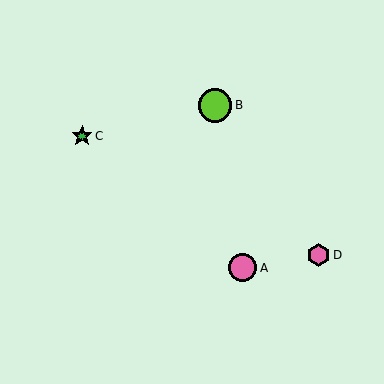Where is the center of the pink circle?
The center of the pink circle is at (243, 268).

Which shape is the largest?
The lime circle (labeled B) is the largest.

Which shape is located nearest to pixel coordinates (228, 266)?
The pink circle (labeled A) at (243, 268) is nearest to that location.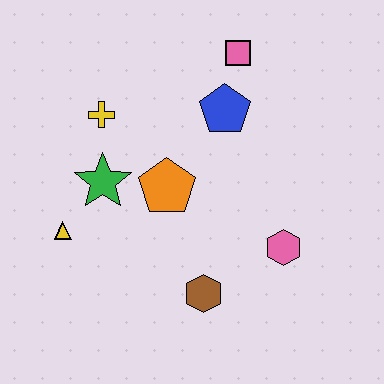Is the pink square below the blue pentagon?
No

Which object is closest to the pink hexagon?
The brown hexagon is closest to the pink hexagon.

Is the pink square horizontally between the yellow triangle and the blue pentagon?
No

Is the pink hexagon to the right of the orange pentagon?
Yes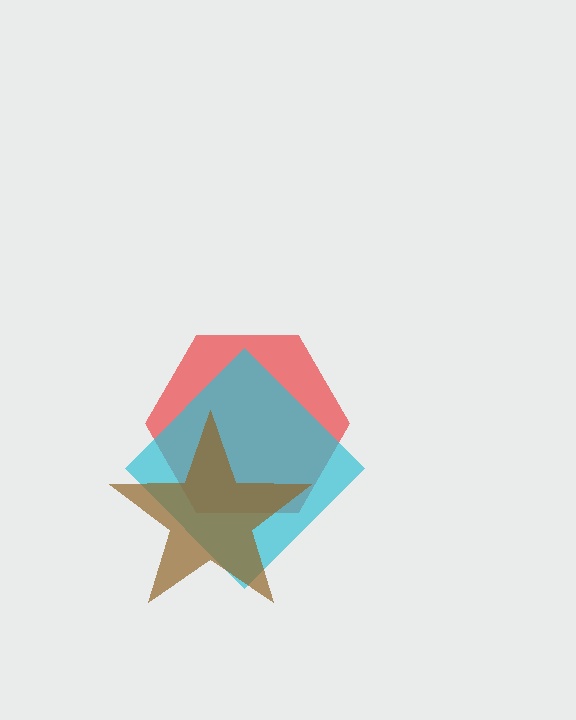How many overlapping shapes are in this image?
There are 3 overlapping shapes in the image.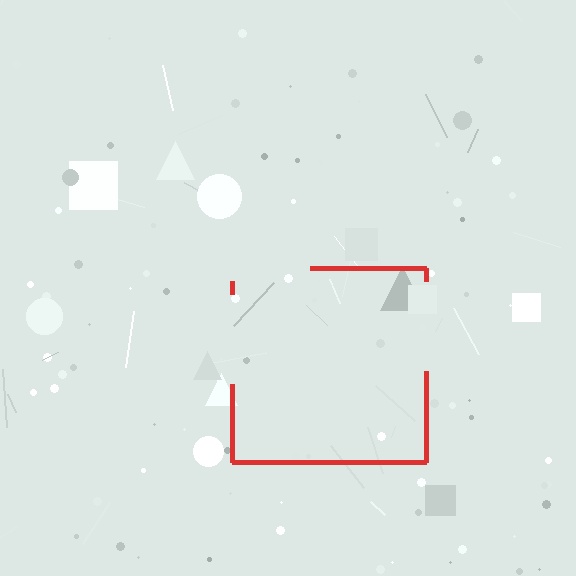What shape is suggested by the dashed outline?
The dashed outline suggests a square.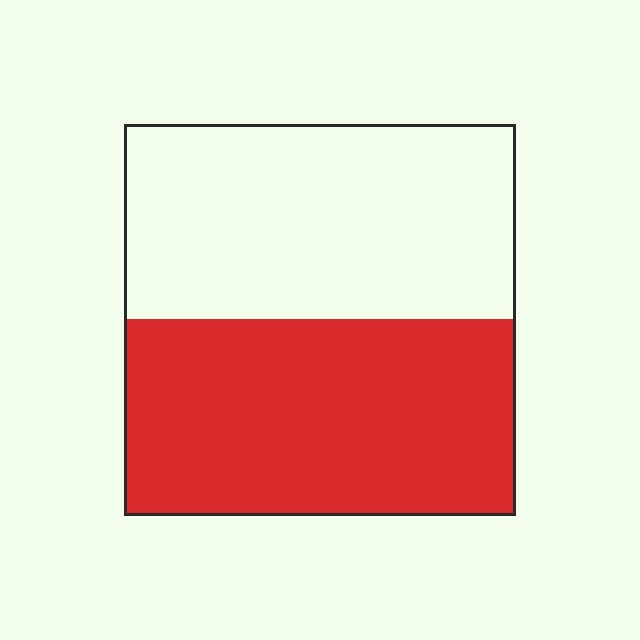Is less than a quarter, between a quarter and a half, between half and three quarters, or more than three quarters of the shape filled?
Between half and three quarters.